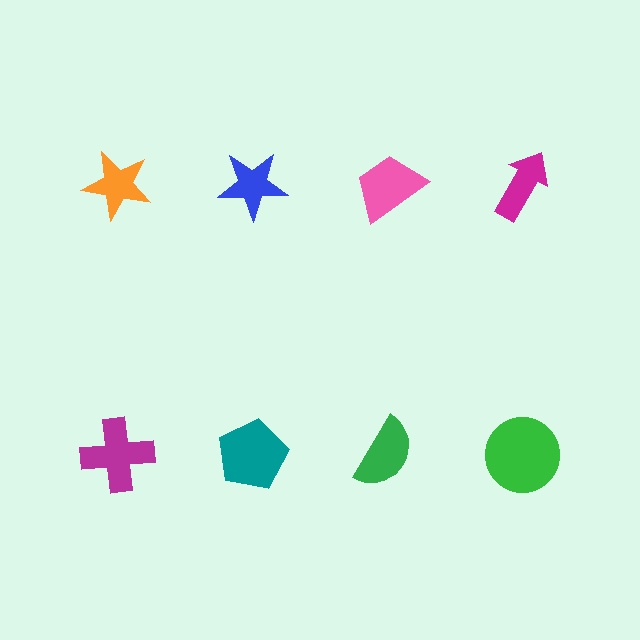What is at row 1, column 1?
An orange star.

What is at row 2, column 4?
A green circle.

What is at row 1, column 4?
A magenta arrow.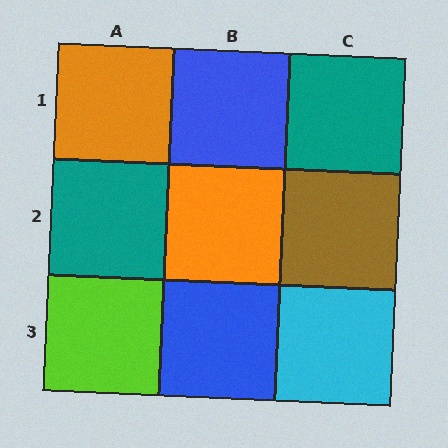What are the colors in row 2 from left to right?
Teal, orange, brown.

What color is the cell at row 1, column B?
Blue.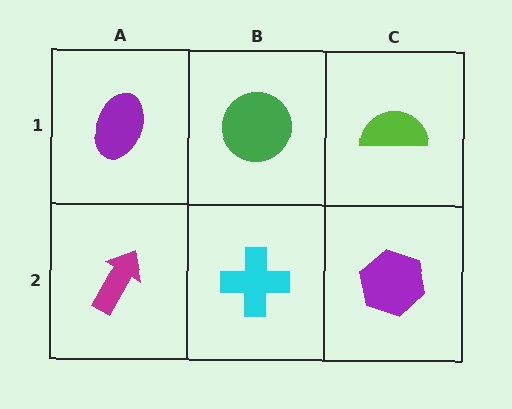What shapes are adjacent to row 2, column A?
A purple ellipse (row 1, column A), a cyan cross (row 2, column B).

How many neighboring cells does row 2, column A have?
2.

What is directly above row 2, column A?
A purple ellipse.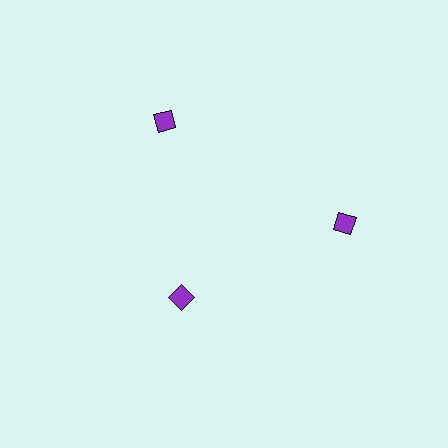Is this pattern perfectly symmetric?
No. The 3 purple squares are arranged in a ring, but one element near the 7 o'clock position is pulled inward toward the center, breaking the 3-fold rotational symmetry.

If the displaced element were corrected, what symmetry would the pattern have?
It would have 3-fold rotational symmetry — the pattern would map onto itself every 120 degrees.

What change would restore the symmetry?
The symmetry would be restored by moving it outward, back onto the ring so that all 3 squares sit at equal angles and equal distance from the center.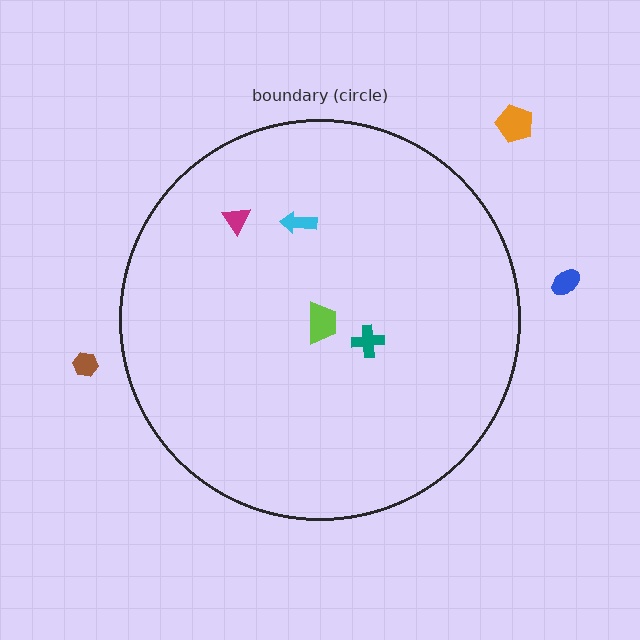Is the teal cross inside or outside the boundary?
Inside.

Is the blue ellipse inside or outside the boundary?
Outside.